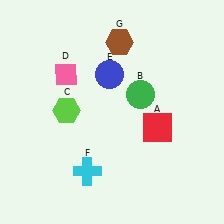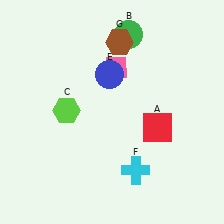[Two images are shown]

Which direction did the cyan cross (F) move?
The cyan cross (F) moved right.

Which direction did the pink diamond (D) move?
The pink diamond (D) moved right.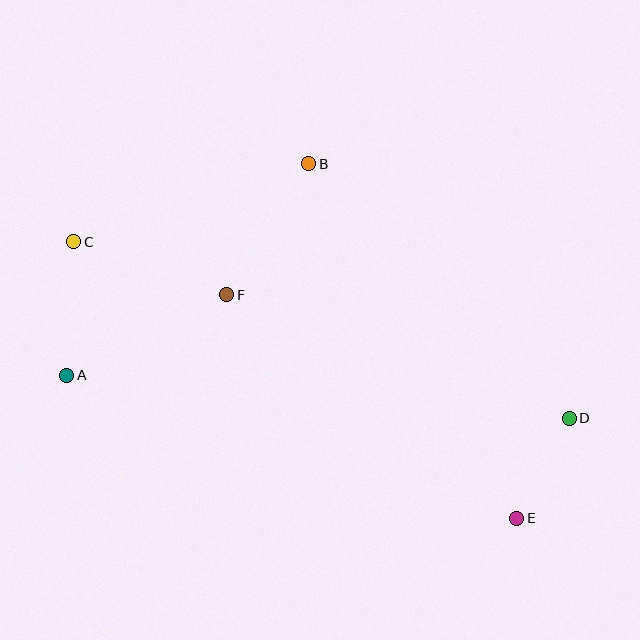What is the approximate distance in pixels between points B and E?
The distance between B and E is approximately 411 pixels.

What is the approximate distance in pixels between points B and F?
The distance between B and F is approximately 155 pixels.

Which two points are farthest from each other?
Points C and D are farthest from each other.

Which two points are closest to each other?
Points D and E are closest to each other.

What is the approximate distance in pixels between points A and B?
The distance between A and B is approximately 322 pixels.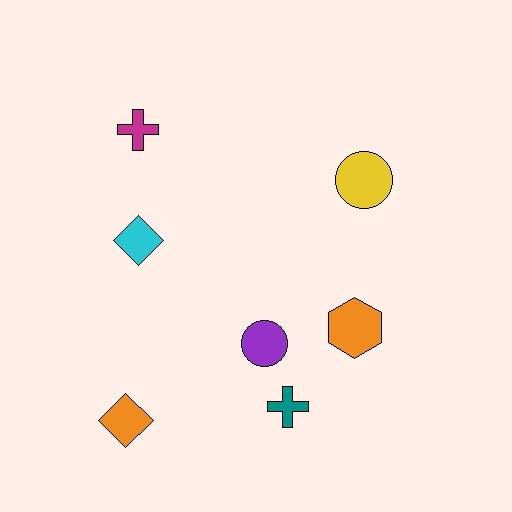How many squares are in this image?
There are no squares.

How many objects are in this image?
There are 7 objects.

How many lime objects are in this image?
There are no lime objects.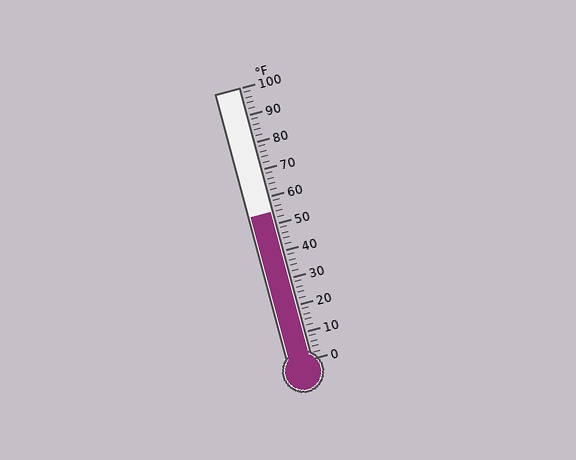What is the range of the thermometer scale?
The thermometer scale ranges from 0°F to 100°F.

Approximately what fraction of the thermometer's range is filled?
The thermometer is filled to approximately 55% of its range.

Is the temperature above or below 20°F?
The temperature is above 20°F.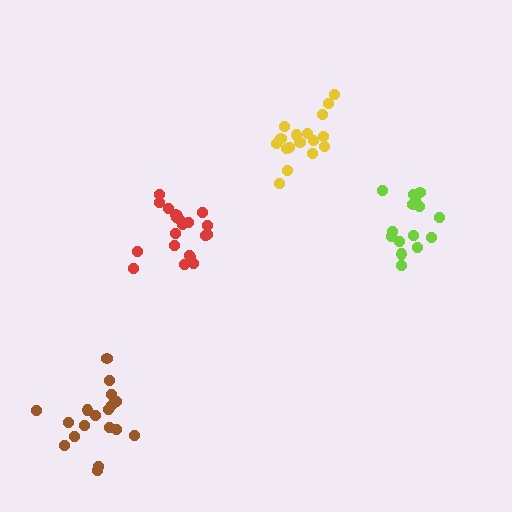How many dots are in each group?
Group 1: 15 dots, Group 2: 17 dots, Group 3: 21 dots, Group 4: 18 dots (71 total).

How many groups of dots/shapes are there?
There are 4 groups.